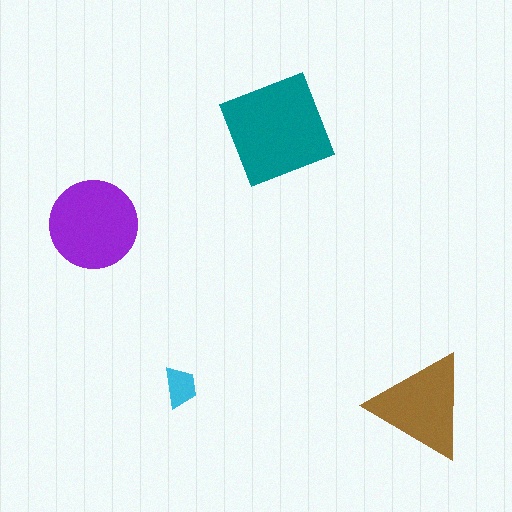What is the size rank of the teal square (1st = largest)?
1st.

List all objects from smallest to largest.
The cyan trapezoid, the brown triangle, the purple circle, the teal square.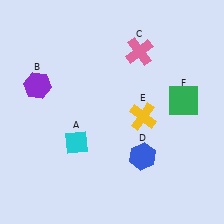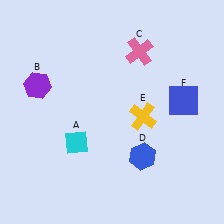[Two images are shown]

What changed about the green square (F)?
In Image 1, F is green. In Image 2, it changed to blue.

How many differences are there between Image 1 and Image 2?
There is 1 difference between the two images.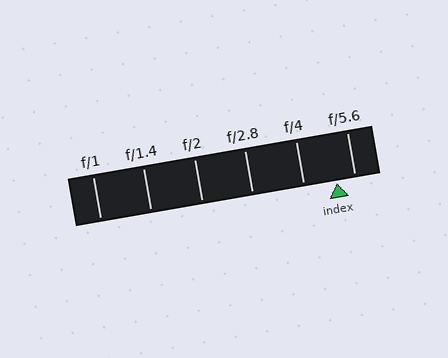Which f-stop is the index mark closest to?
The index mark is closest to f/5.6.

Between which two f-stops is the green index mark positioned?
The index mark is between f/4 and f/5.6.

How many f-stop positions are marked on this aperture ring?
There are 6 f-stop positions marked.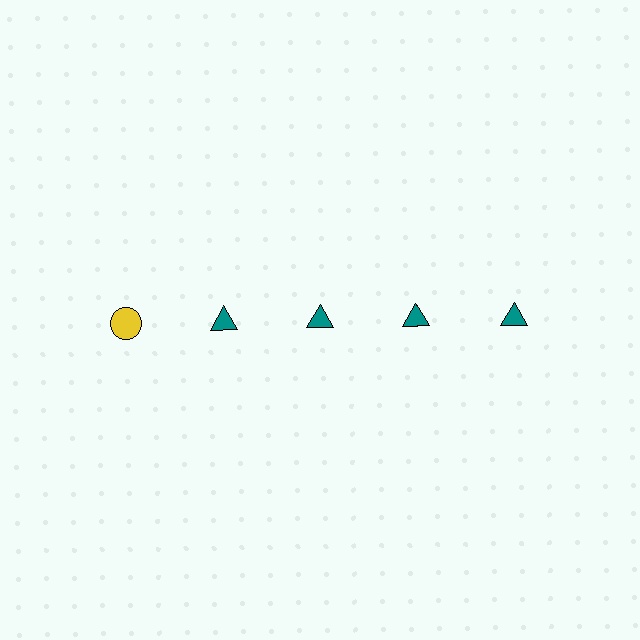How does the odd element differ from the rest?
It differs in both color (yellow instead of teal) and shape (circle instead of triangle).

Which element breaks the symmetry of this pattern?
The yellow circle in the top row, leftmost column breaks the symmetry. All other shapes are teal triangles.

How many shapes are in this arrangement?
There are 5 shapes arranged in a grid pattern.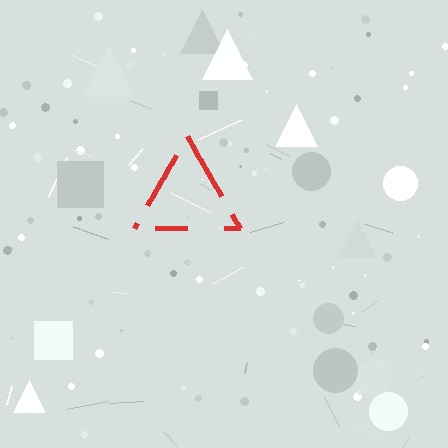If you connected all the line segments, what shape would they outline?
They would outline a triangle.